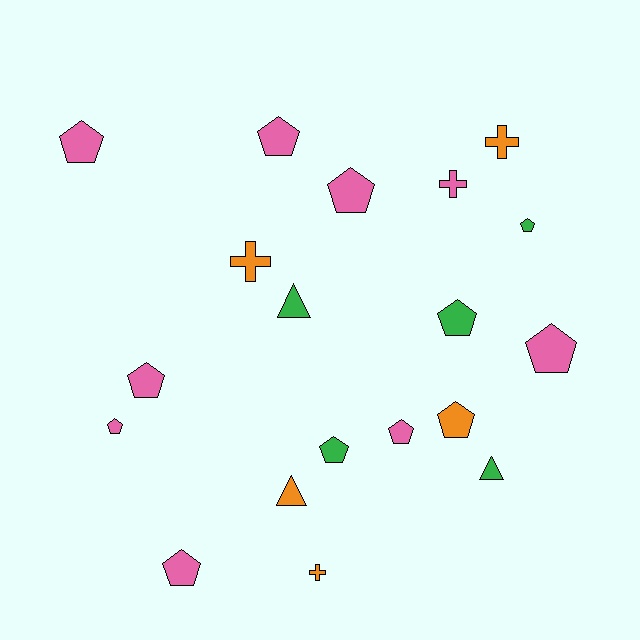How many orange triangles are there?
There is 1 orange triangle.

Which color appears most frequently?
Pink, with 9 objects.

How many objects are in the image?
There are 19 objects.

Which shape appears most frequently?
Pentagon, with 12 objects.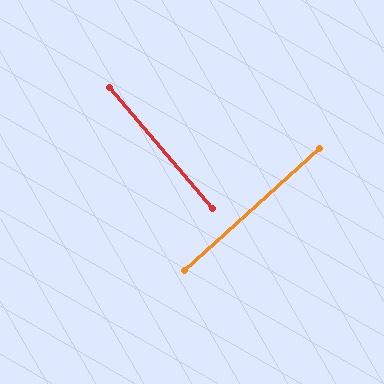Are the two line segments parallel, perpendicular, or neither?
Perpendicular — they meet at approximately 88°.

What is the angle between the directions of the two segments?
Approximately 88 degrees.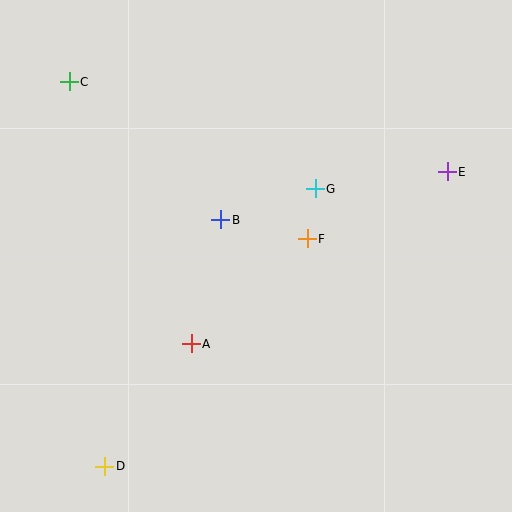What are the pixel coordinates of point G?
Point G is at (315, 189).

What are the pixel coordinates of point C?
Point C is at (69, 82).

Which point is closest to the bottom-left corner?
Point D is closest to the bottom-left corner.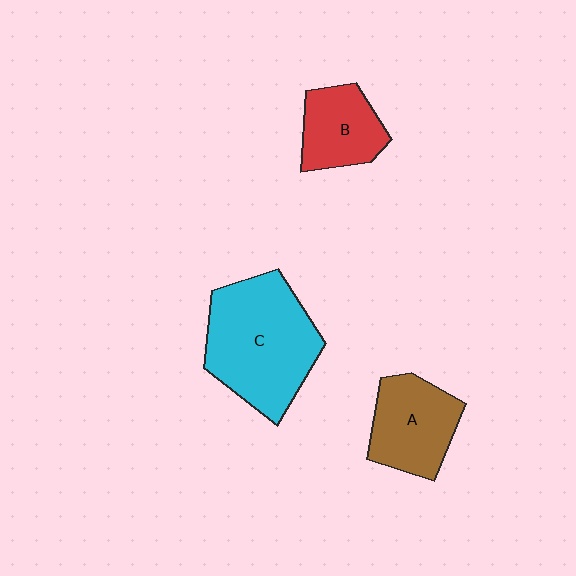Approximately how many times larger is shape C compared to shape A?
Approximately 1.7 times.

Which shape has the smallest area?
Shape B (red).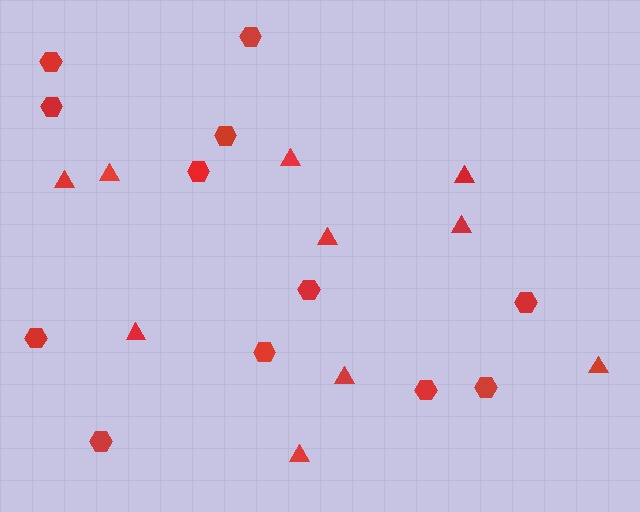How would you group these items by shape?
There are 2 groups: one group of triangles (10) and one group of hexagons (12).